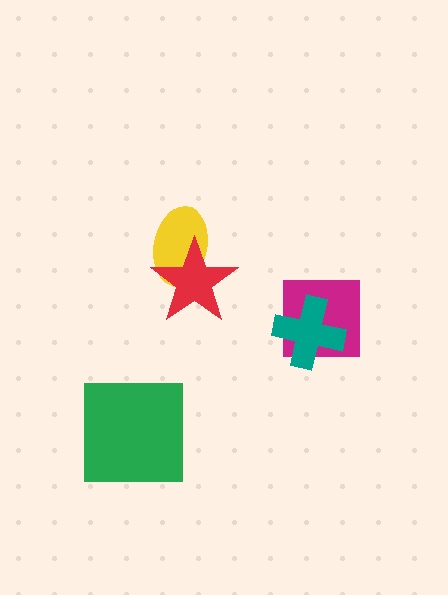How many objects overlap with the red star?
1 object overlaps with the red star.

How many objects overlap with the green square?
0 objects overlap with the green square.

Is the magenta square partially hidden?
Yes, it is partially covered by another shape.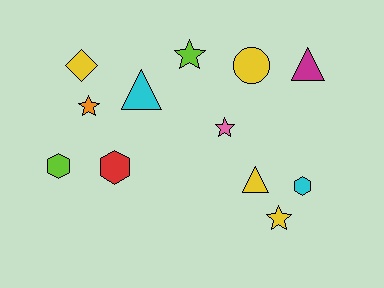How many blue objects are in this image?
There are no blue objects.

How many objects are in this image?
There are 12 objects.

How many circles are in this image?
There is 1 circle.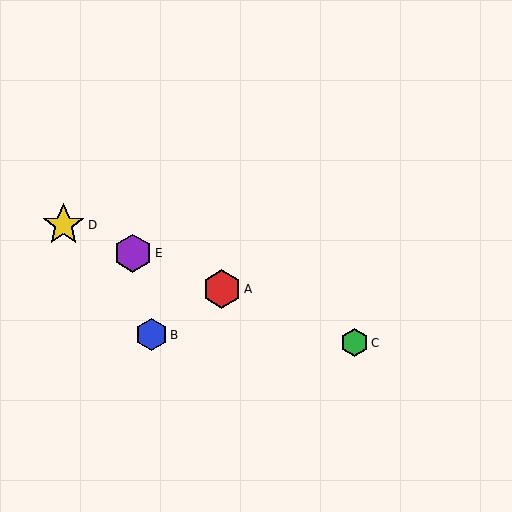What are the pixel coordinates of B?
Object B is at (152, 335).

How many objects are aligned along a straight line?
4 objects (A, C, D, E) are aligned along a straight line.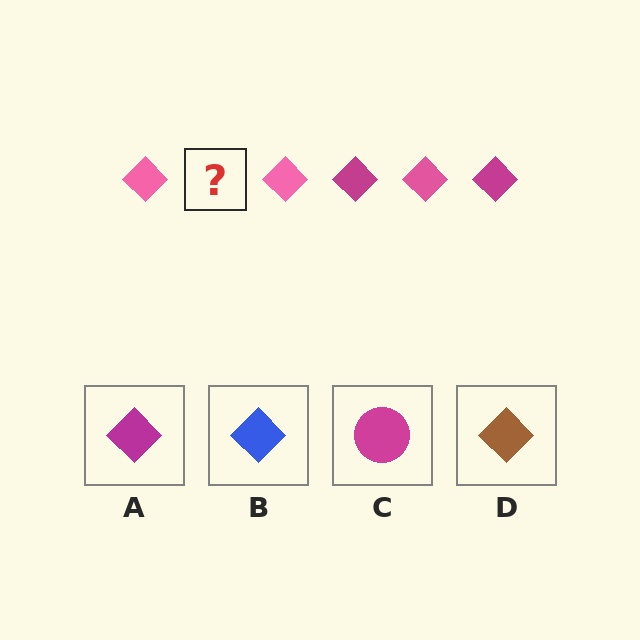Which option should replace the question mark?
Option A.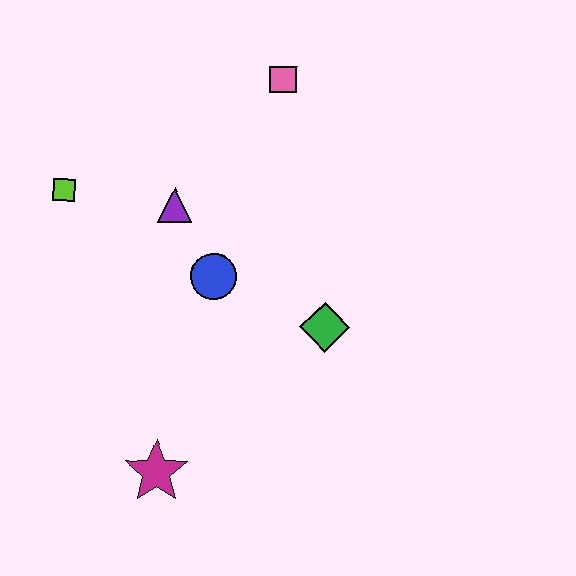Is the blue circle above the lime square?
No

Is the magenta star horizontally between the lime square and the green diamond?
Yes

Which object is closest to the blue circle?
The purple triangle is closest to the blue circle.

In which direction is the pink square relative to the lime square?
The pink square is to the right of the lime square.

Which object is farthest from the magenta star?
The pink square is farthest from the magenta star.